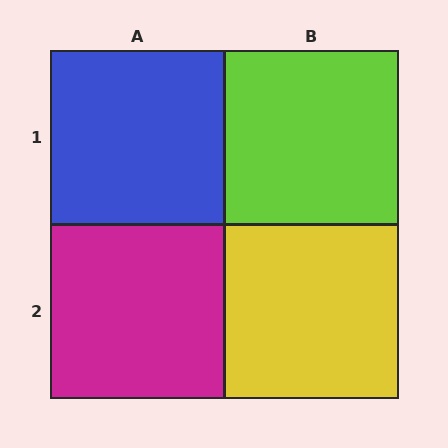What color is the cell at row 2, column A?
Magenta.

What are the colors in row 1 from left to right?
Blue, lime.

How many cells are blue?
1 cell is blue.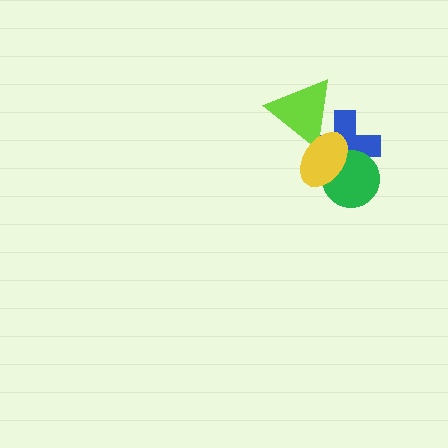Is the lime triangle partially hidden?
Yes, it is partially covered by another shape.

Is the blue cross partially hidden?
Yes, it is partially covered by another shape.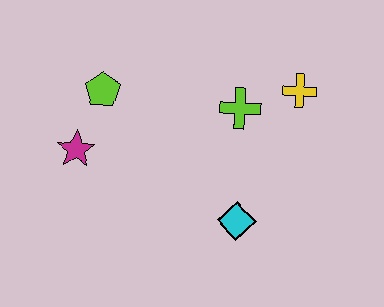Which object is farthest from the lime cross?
The magenta star is farthest from the lime cross.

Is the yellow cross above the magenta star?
Yes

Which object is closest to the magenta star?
The lime pentagon is closest to the magenta star.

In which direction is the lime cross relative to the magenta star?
The lime cross is to the right of the magenta star.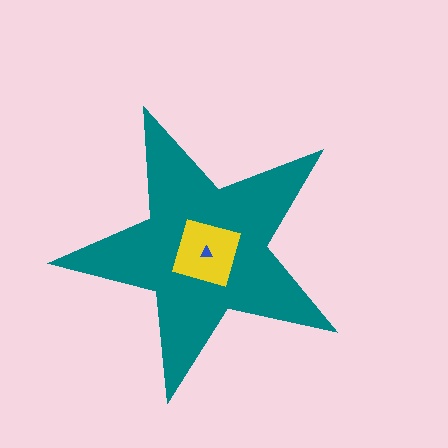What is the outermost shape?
The teal star.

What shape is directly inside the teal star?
The yellow square.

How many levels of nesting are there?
3.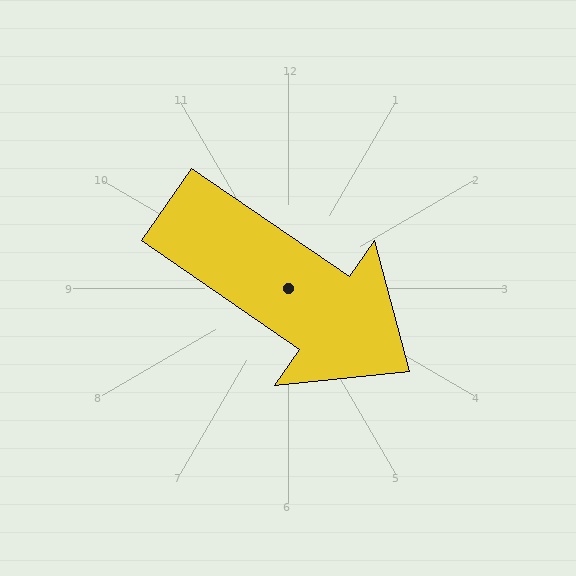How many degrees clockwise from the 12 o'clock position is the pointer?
Approximately 125 degrees.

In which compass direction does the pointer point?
Southeast.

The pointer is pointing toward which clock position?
Roughly 4 o'clock.